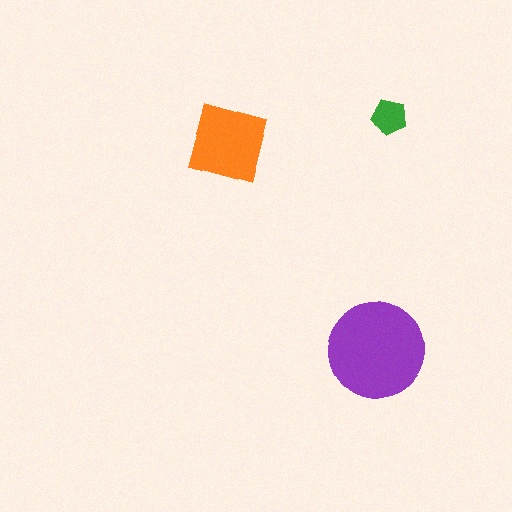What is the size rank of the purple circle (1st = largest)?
1st.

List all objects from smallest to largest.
The green pentagon, the orange square, the purple circle.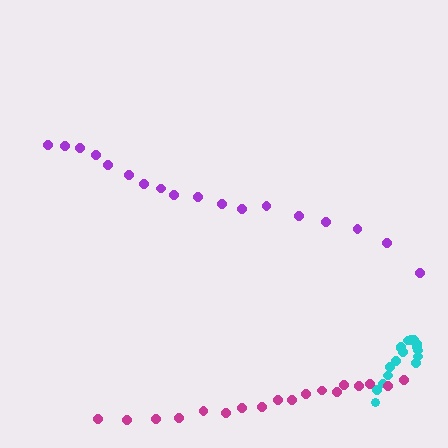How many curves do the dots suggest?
There are 3 distinct paths.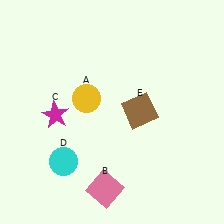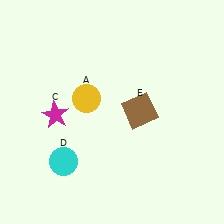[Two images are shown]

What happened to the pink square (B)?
The pink square (B) was removed in Image 2. It was in the bottom-left area of Image 1.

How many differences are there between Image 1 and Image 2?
There is 1 difference between the two images.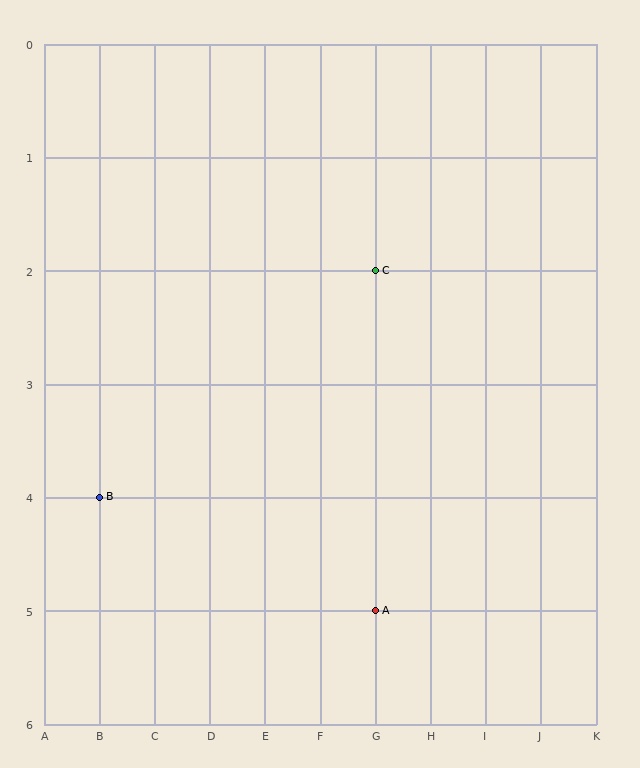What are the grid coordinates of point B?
Point B is at grid coordinates (B, 4).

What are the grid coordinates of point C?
Point C is at grid coordinates (G, 2).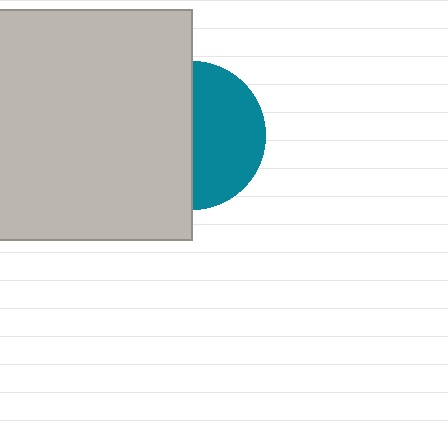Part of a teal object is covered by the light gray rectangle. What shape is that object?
It is a circle.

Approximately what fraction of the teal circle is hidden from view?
Roughly 51% of the teal circle is hidden behind the light gray rectangle.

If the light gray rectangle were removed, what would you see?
You would see the complete teal circle.